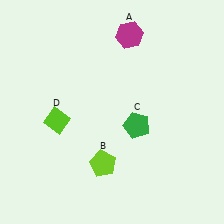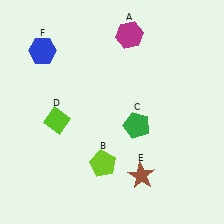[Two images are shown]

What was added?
A brown star (E), a blue hexagon (F) were added in Image 2.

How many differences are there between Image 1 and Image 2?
There are 2 differences between the two images.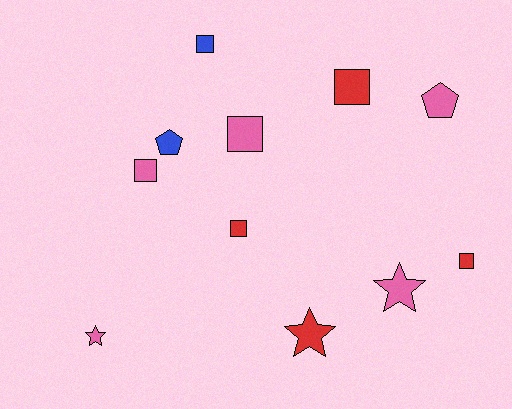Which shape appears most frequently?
Square, with 6 objects.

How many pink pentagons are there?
There is 1 pink pentagon.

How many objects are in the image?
There are 11 objects.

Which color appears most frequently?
Pink, with 5 objects.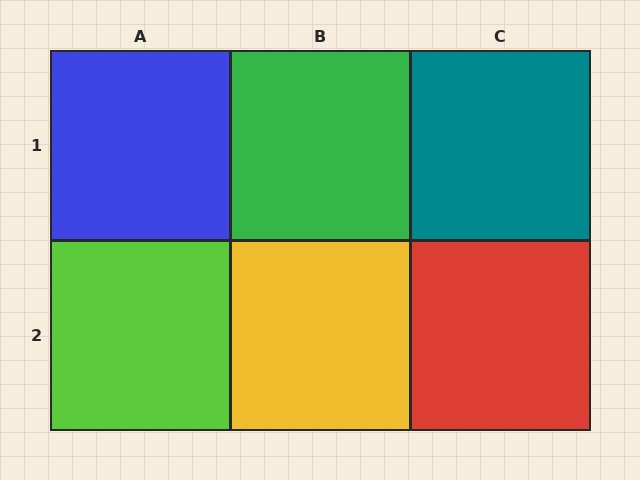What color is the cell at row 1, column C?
Teal.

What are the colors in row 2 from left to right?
Lime, yellow, red.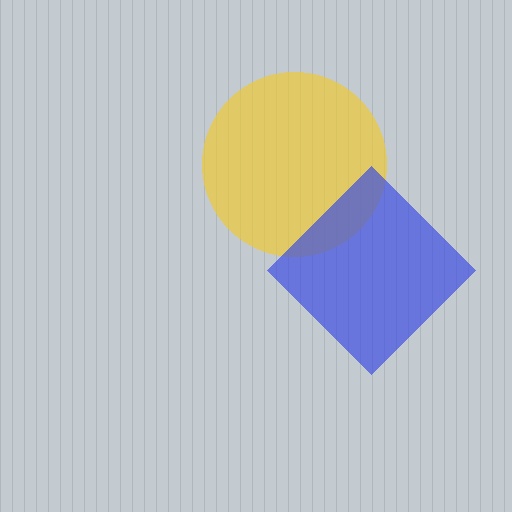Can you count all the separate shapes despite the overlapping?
Yes, there are 2 separate shapes.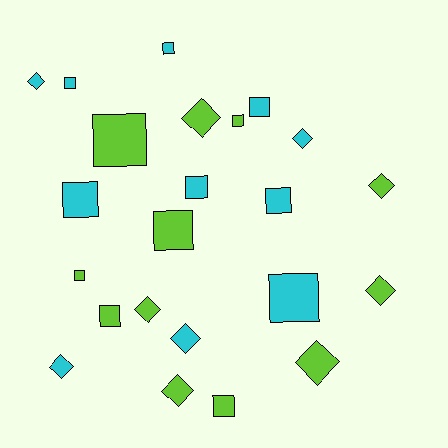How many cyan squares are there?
There are 7 cyan squares.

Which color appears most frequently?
Lime, with 12 objects.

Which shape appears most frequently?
Square, with 13 objects.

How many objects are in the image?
There are 23 objects.